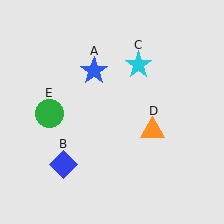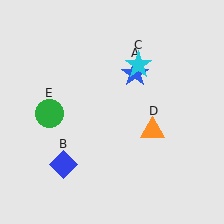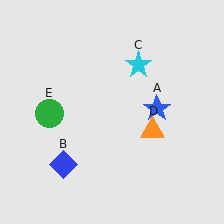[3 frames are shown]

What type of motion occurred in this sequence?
The blue star (object A) rotated clockwise around the center of the scene.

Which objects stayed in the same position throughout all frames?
Blue diamond (object B) and cyan star (object C) and orange triangle (object D) and green circle (object E) remained stationary.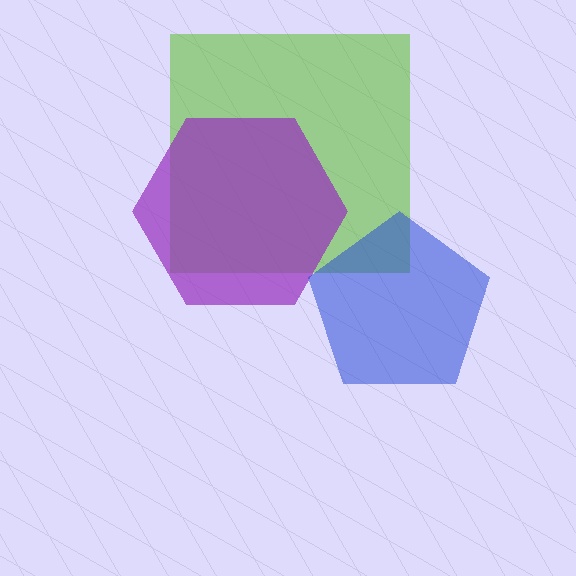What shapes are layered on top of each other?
The layered shapes are: a lime square, a purple hexagon, a blue pentagon.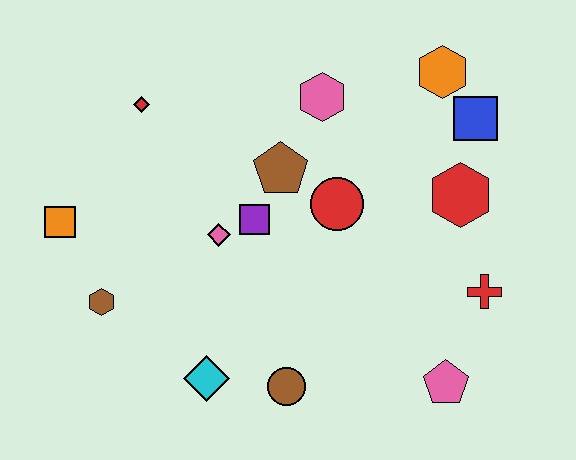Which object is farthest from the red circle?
The orange square is farthest from the red circle.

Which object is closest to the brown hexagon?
The orange square is closest to the brown hexagon.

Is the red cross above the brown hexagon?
Yes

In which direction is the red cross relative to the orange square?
The red cross is to the right of the orange square.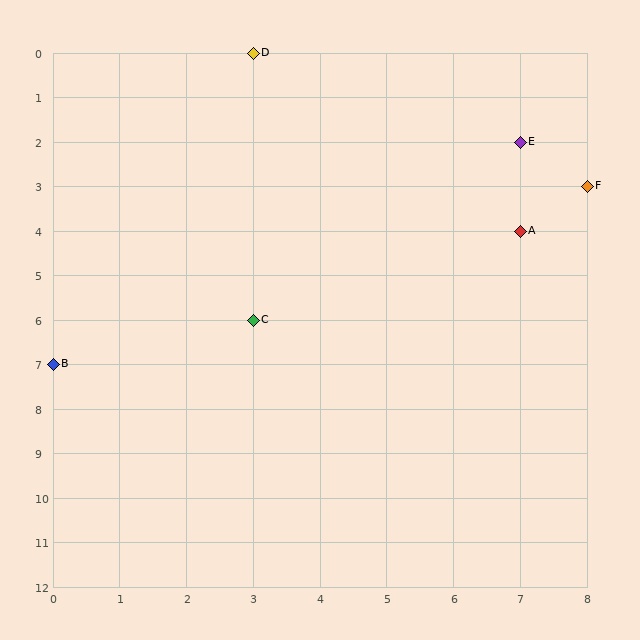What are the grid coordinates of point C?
Point C is at grid coordinates (3, 6).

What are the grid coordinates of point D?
Point D is at grid coordinates (3, 0).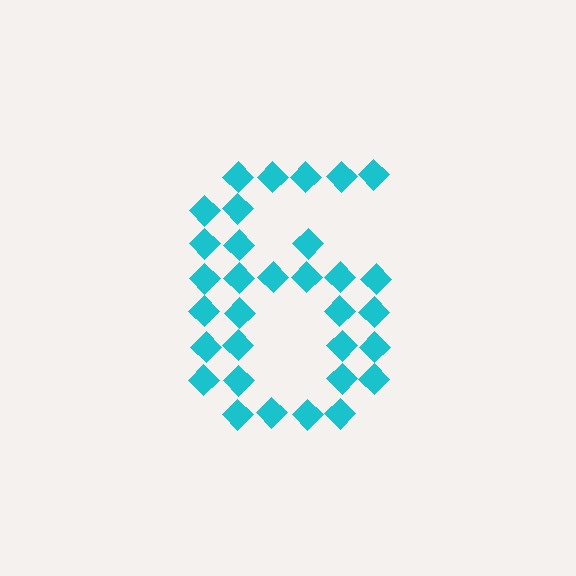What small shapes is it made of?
It is made of small diamonds.